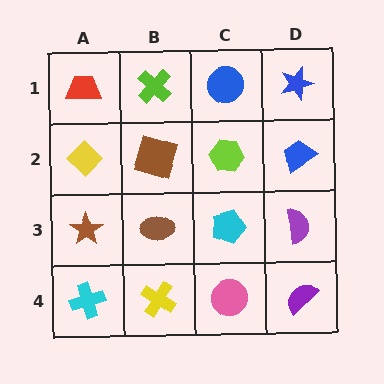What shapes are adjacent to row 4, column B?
A brown ellipse (row 3, column B), a cyan cross (row 4, column A), a pink circle (row 4, column C).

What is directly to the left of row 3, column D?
A cyan pentagon.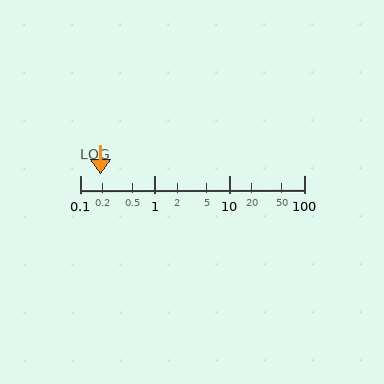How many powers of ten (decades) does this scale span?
The scale spans 3 decades, from 0.1 to 100.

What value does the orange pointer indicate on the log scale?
The pointer indicates approximately 0.19.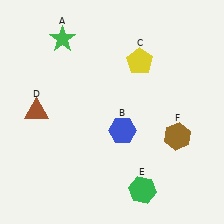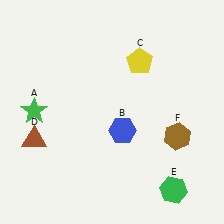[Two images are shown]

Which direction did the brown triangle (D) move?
The brown triangle (D) moved down.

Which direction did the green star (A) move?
The green star (A) moved down.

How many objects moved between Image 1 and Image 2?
3 objects moved between the two images.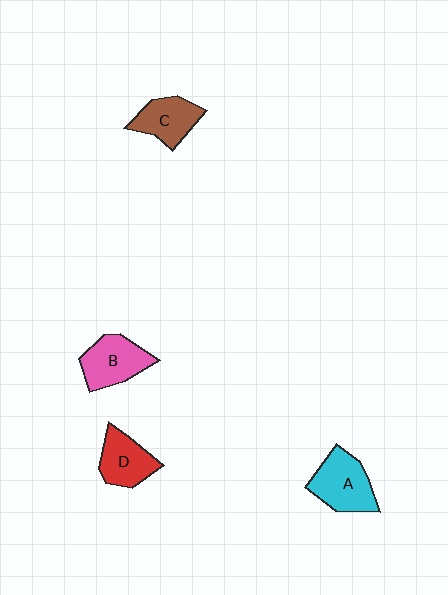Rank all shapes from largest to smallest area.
From largest to smallest: A (cyan), B (pink), D (red), C (brown).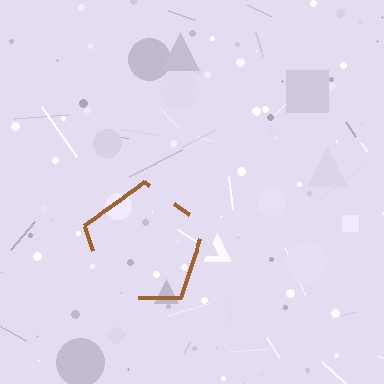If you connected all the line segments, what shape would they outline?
They would outline a pentagon.